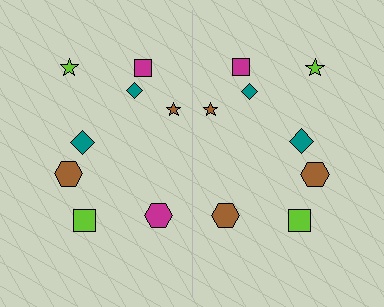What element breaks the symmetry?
The brown hexagon on the right side breaks the symmetry — its mirror counterpart is magenta.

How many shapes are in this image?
There are 16 shapes in this image.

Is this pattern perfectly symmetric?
No, the pattern is not perfectly symmetric. The brown hexagon on the right side breaks the symmetry — its mirror counterpart is magenta.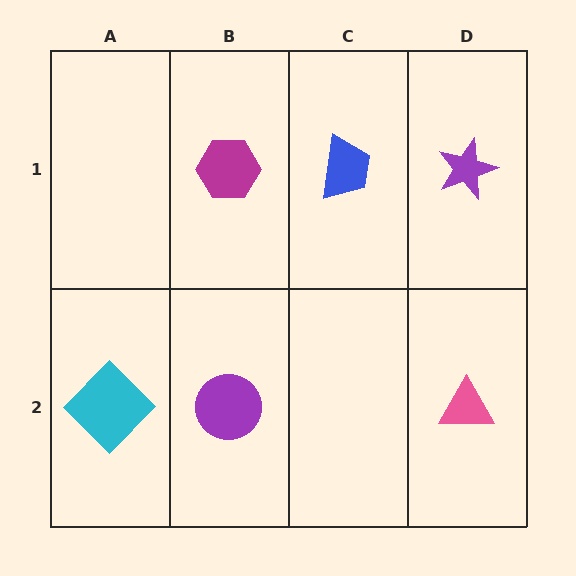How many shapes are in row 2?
3 shapes.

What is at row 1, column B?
A magenta hexagon.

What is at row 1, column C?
A blue trapezoid.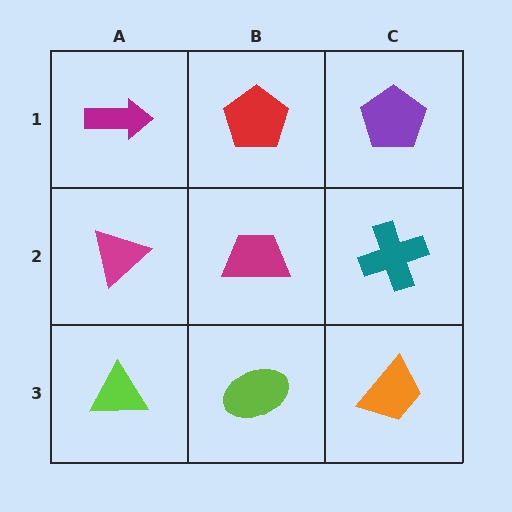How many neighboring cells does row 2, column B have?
4.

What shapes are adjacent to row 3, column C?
A teal cross (row 2, column C), a lime ellipse (row 3, column B).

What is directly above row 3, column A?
A magenta triangle.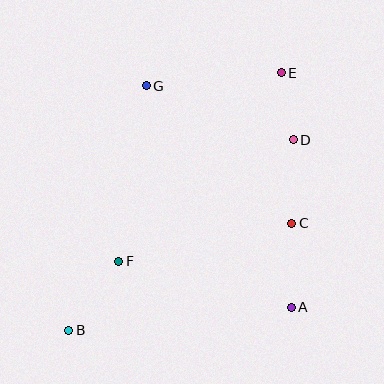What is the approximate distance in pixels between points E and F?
The distance between E and F is approximately 249 pixels.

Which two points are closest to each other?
Points D and E are closest to each other.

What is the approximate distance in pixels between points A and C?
The distance between A and C is approximately 84 pixels.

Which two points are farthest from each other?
Points B and E are farthest from each other.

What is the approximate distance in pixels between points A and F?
The distance between A and F is approximately 179 pixels.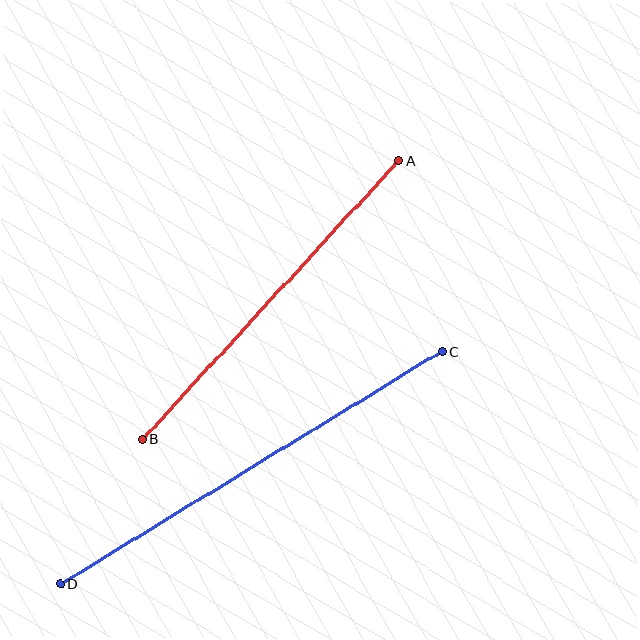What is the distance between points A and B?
The distance is approximately 378 pixels.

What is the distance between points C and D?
The distance is approximately 446 pixels.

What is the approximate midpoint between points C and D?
The midpoint is at approximately (251, 467) pixels.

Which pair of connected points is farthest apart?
Points C and D are farthest apart.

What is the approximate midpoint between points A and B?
The midpoint is at approximately (271, 300) pixels.